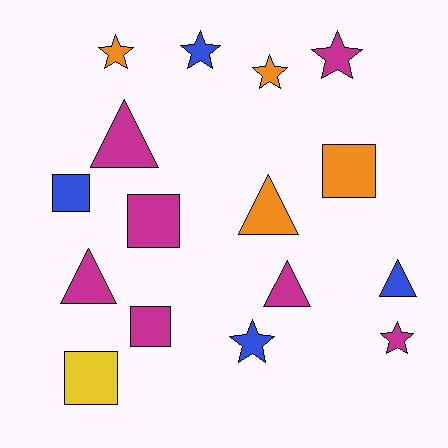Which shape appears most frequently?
Star, with 6 objects.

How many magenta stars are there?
There are 2 magenta stars.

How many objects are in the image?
There are 16 objects.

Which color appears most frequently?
Magenta, with 7 objects.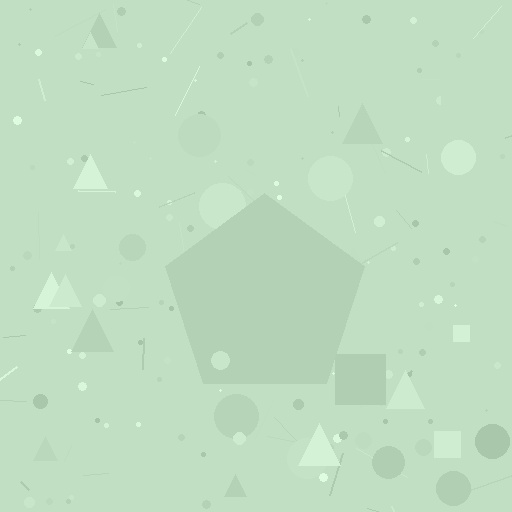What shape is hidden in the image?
A pentagon is hidden in the image.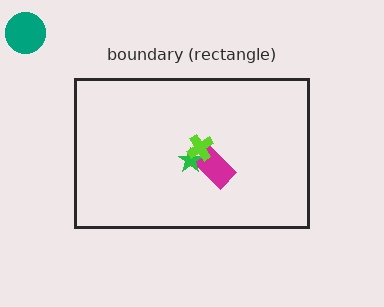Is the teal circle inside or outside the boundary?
Outside.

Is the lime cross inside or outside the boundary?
Inside.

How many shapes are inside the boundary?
3 inside, 1 outside.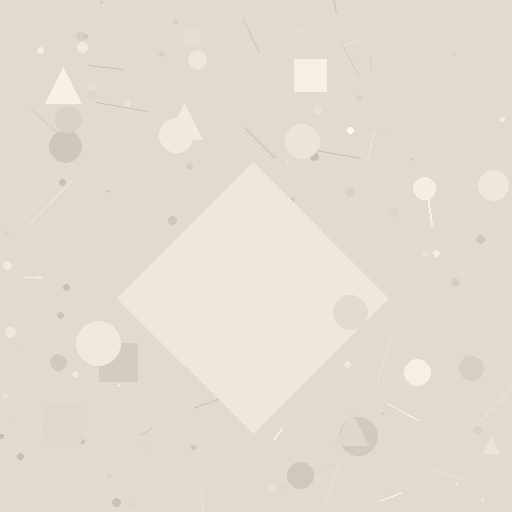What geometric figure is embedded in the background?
A diamond is embedded in the background.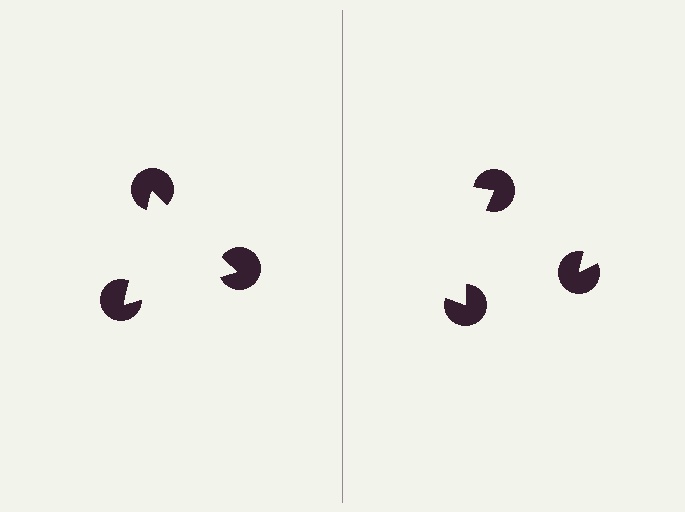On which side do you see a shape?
An illusory triangle appears on the left side. On the right side the wedge cuts are rotated, so no coherent shape forms.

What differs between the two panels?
The pac-man discs are positioned identically on both sides; only the wedge orientations differ. On the left they align to a triangle; on the right they are misaligned.